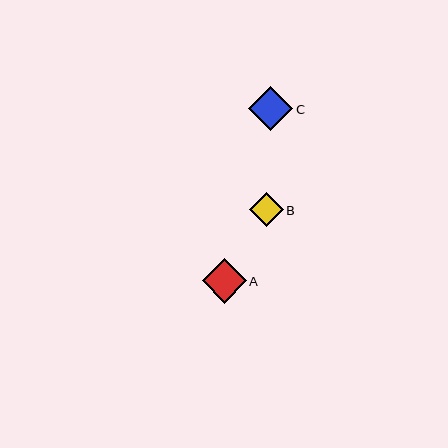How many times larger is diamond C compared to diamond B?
Diamond C is approximately 1.3 times the size of diamond B.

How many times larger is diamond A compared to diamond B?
Diamond A is approximately 1.3 times the size of diamond B.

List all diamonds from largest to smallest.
From largest to smallest: A, C, B.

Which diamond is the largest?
Diamond A is the largest with a size of approximately 44 pixels.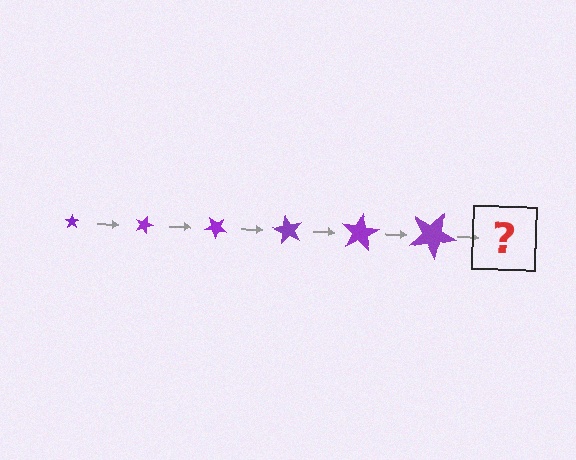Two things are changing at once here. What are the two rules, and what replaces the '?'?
The two rules are that the star grows larger each step and it rotates 20 degrees each step. The '?' should be a star, larger than the previous one and rotated 120 degrees from the start.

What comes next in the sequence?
The next element should be a star, larger than the previous one and rotated 120 degrees from the start.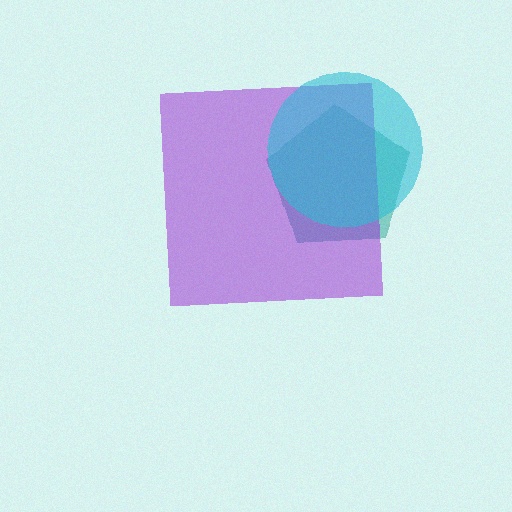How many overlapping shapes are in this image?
There are 3 overlapping shapes in the image.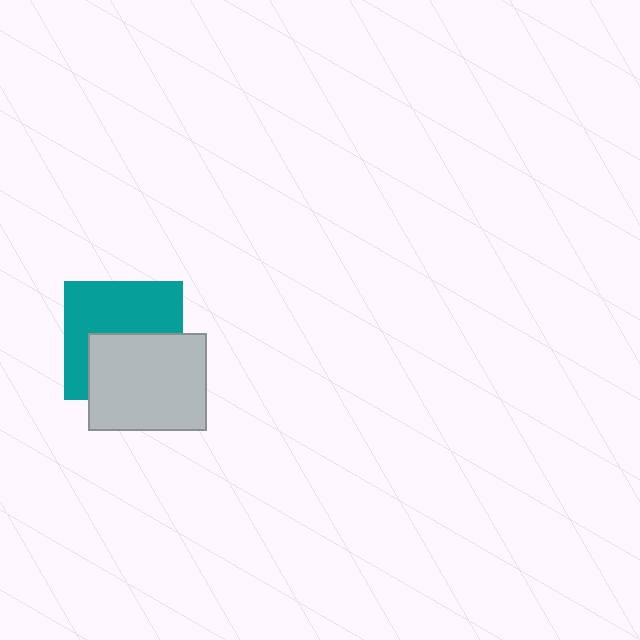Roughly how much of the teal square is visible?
About half of it is visible (roughly 55%).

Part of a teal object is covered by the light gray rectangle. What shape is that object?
It is a square.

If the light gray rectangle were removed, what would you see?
You would see the complete teal square.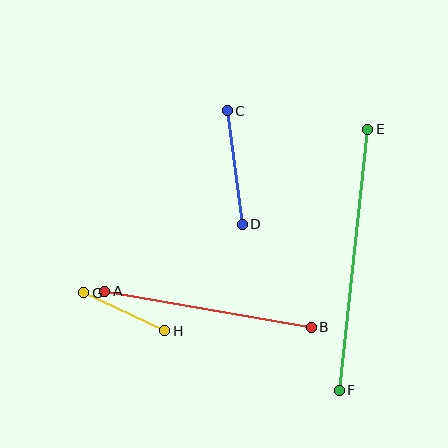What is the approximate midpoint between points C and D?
The midpoint is at approximately (235, 168) pixels.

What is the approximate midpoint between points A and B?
The midpoint is at approximately (208, 309) pixels.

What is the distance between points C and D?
The distance is approximately 115 pixels.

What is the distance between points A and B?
The distance is approximately 210 pixels.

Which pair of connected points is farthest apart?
Points E and F are farthest apart.